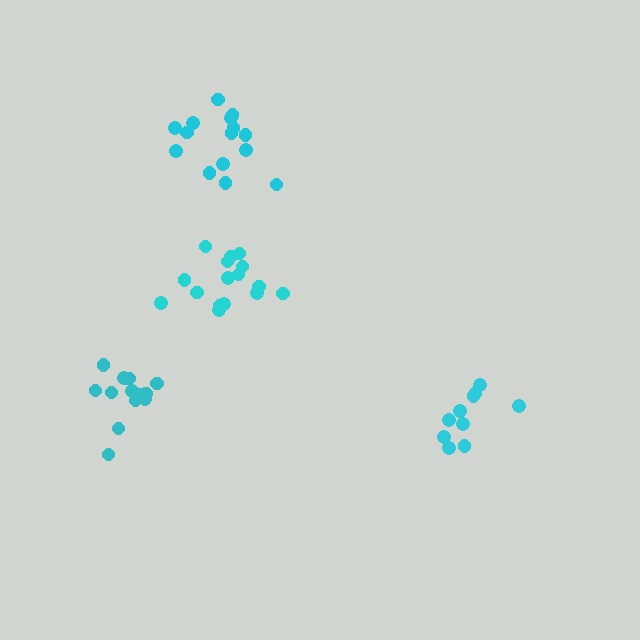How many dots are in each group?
Group 1: 13 dots, Group 2: 16 dots, Group 3: 10 dots, Group 4: 16 dots (55 total).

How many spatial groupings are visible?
There are 4 spatial groupings.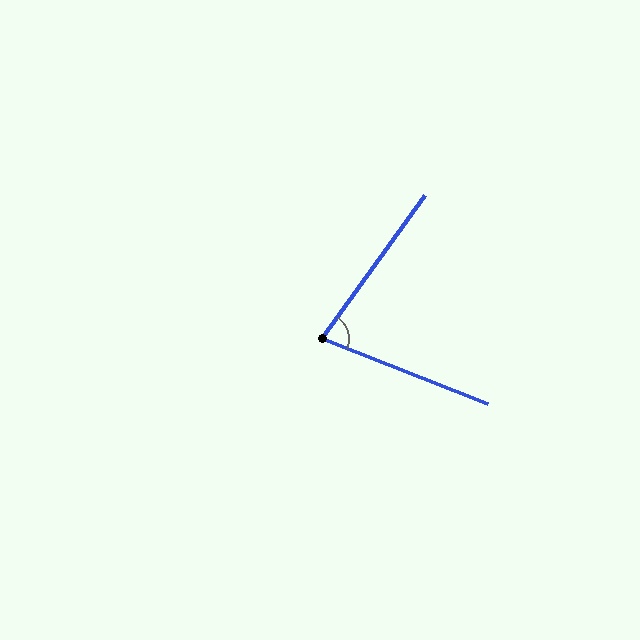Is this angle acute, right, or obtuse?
It is acute.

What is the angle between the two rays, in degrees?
Approximately 76 degrees.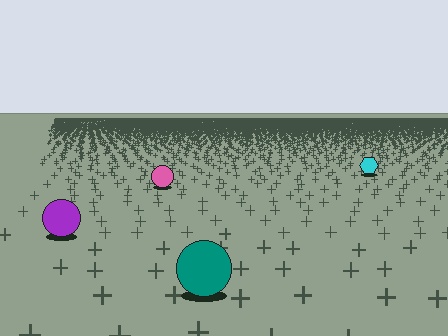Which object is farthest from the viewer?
The cyan hexagon is farthest from the viewer. It appears smaller and the ground texture around it is denser.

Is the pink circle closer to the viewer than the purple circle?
No. The purple circle is closer — you can tell from the texture gradient: the ground texture is coarser near it.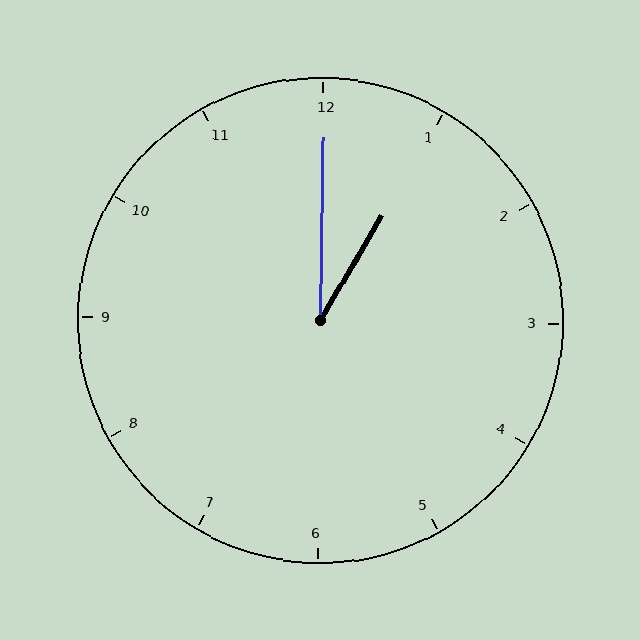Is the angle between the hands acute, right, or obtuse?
It is acute.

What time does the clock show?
1:00.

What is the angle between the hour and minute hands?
Approximately 30 degrees.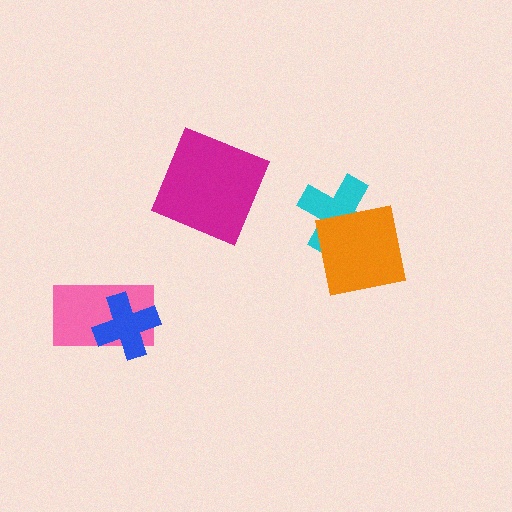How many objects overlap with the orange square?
1 object overlaps with the orange square.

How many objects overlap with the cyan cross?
1 object overlaps with the cyan cross.